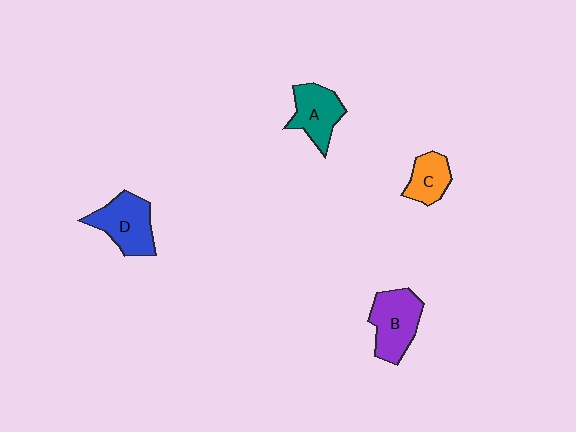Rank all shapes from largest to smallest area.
From largest to smallest: B (purple), D (blue), A (teal), C (orange).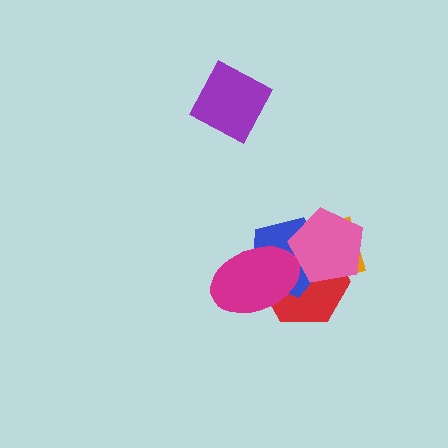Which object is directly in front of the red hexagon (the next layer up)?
The blue pentagon is directly in front of the red hexagon.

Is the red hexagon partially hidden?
Yes, it is partially covered by another shape.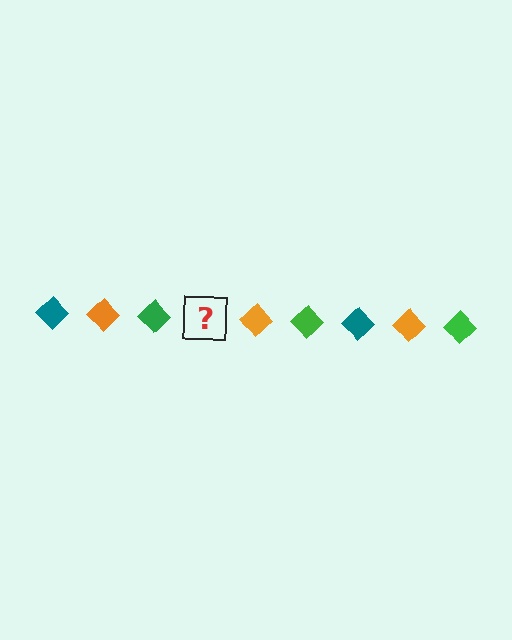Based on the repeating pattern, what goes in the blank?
The blank should be a teal diamond.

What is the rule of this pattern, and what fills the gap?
The rule is that the pattern cycles through teal, orange, green diamonds. The gap should be filled with a teal diamond.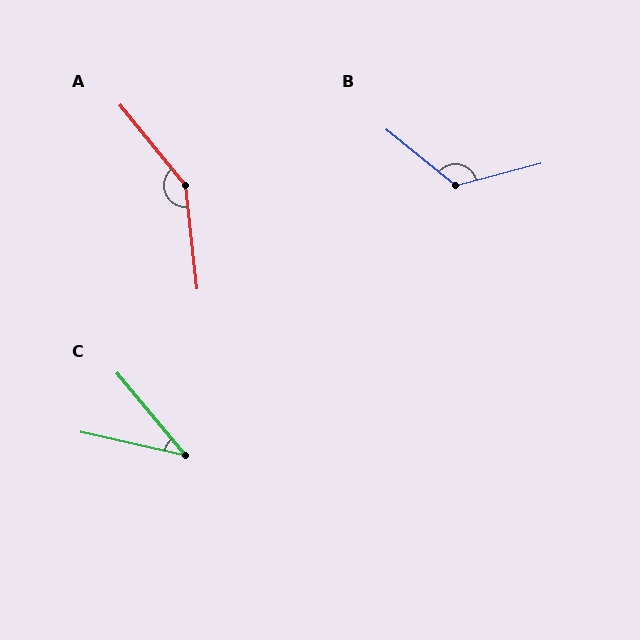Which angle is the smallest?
C, at approximately 38 degrees.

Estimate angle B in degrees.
Approximately 127 degrees.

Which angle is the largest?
A, at approximately 147 degrees.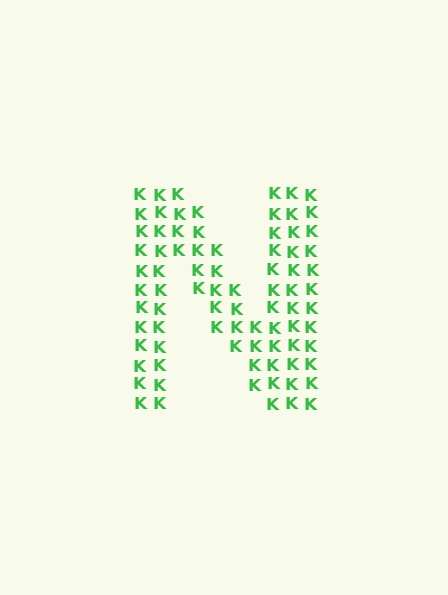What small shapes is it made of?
It is made of small letter K's.